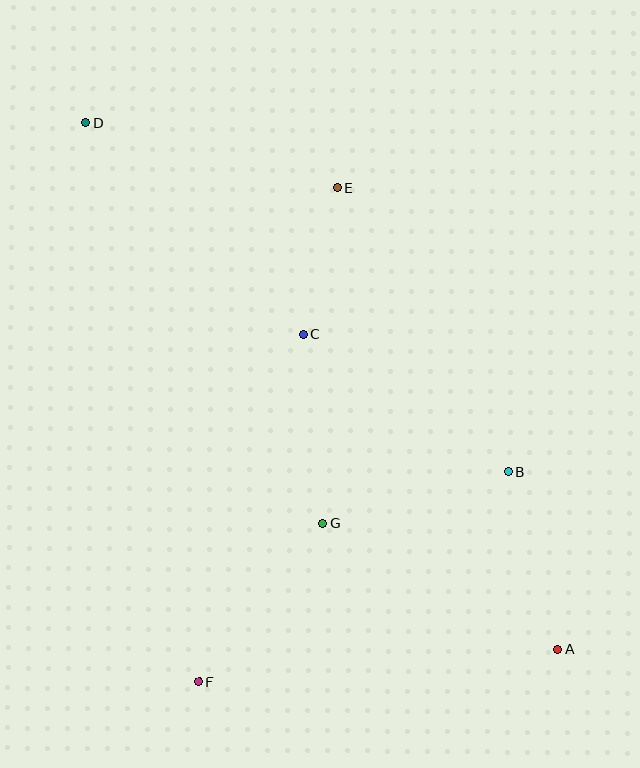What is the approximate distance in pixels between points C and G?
The distance between C and G is approximately 191 pixels.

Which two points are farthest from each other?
Points A and D are farthest from each other.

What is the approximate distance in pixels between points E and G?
The distance between E and G is approximately 336 pixels.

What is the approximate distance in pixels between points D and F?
The distance between D and F is approximately 570 pixels.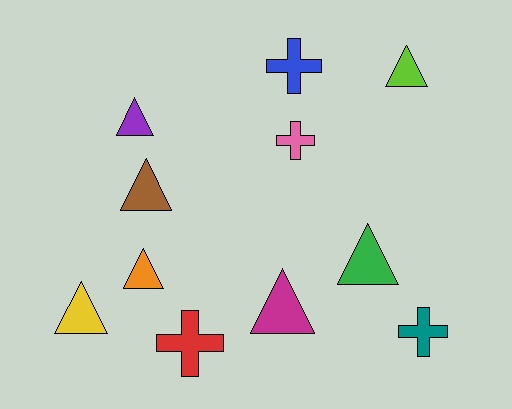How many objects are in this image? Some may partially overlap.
There are 11 objects.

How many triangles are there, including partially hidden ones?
There are 7 triangles.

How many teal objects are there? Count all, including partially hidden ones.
There is 1 teal object.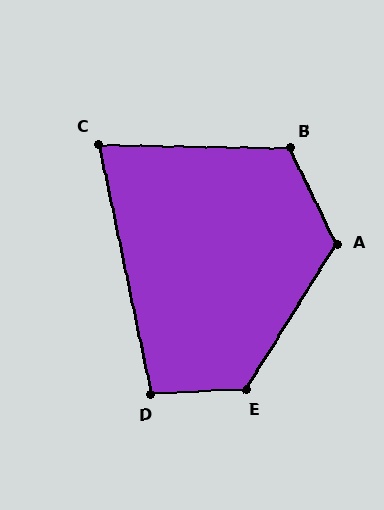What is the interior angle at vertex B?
Approximately 117 degrees (obtuse).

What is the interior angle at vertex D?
Approximately 99 degrees (obtuse).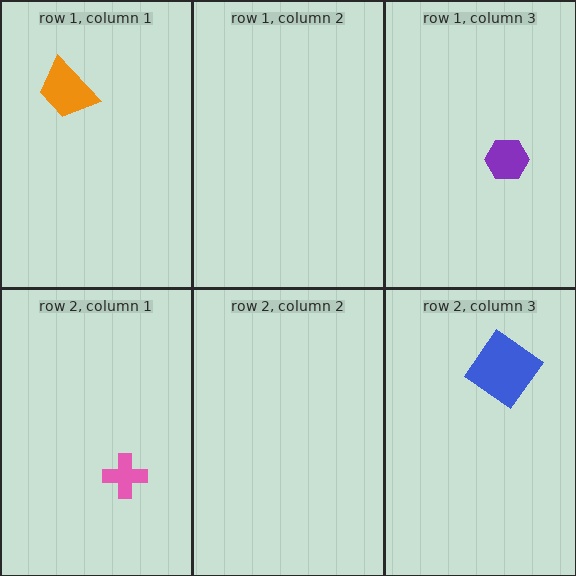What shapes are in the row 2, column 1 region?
The pink cross.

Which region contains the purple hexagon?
The row 1, column 3 region.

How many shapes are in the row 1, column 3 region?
1.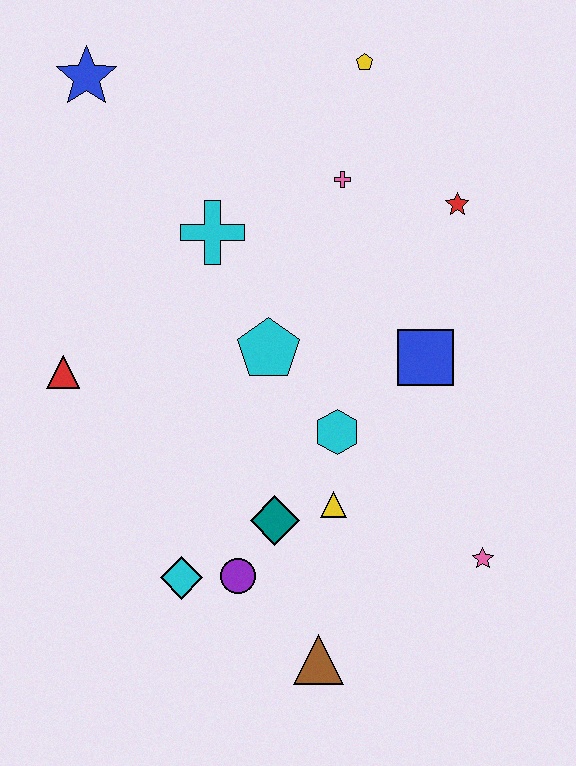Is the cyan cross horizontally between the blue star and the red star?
Yes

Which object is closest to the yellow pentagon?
The pink cross is closest to the yellow pentagon.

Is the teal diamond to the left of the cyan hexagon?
Yes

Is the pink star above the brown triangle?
Yes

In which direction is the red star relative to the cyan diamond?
The red star is above the cyan diamond.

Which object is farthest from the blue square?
The blue star is farthest from the blue square.